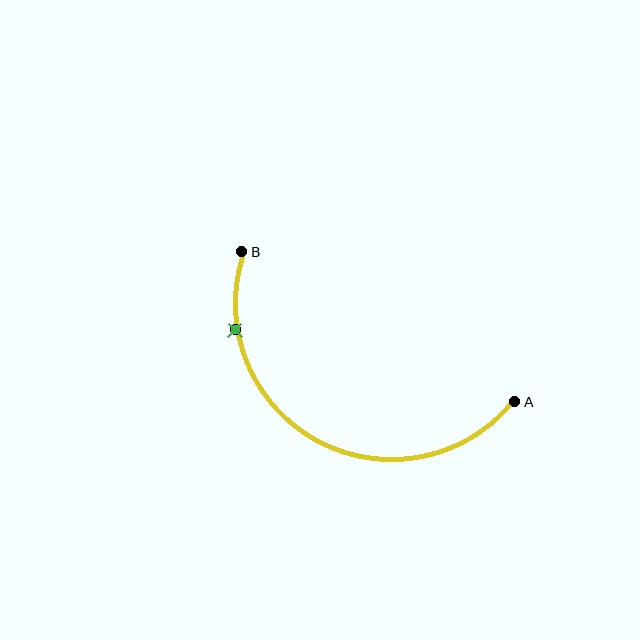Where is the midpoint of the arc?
The arc midpoint is the point on the curve farthest from the straight line joining A and B. It sits below that line.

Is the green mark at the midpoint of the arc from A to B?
No. The green mark lies on the arc but is closer to endpoint B. The arc midpoint would be at the point on the curve equidistant along the arc from both A and B.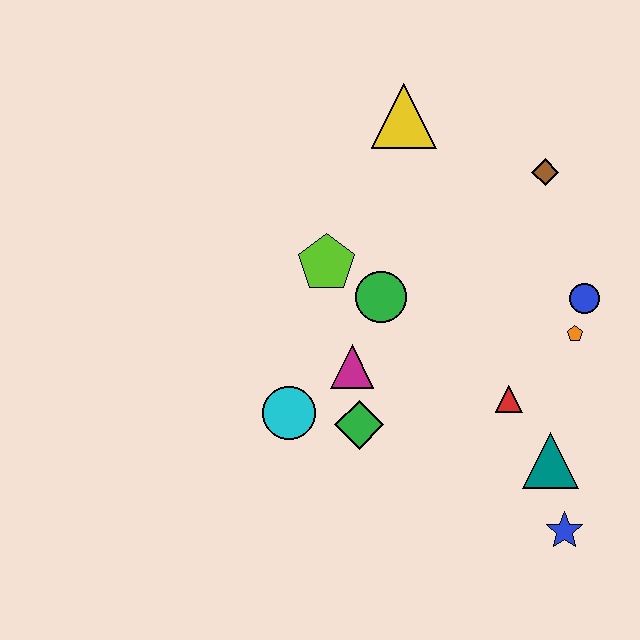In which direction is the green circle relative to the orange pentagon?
The green circle is to the left of the orange pentagon.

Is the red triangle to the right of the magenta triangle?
Yes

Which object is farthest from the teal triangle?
The yellow triangle is farthest from the teal triangle.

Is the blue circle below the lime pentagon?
Yes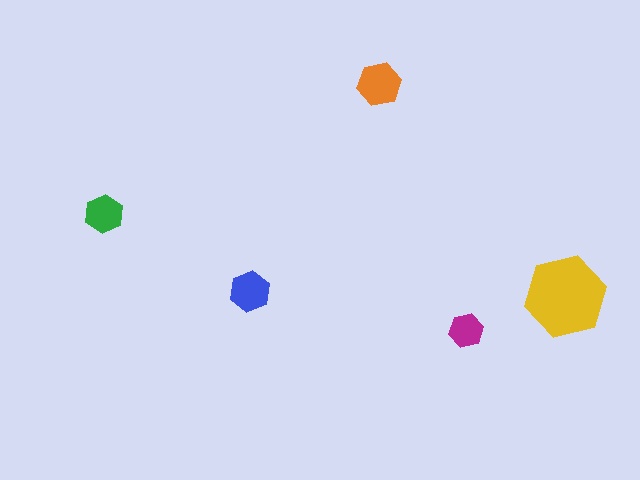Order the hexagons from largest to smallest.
the yellow one, the orange one, the blue one, the green one, the magenta one.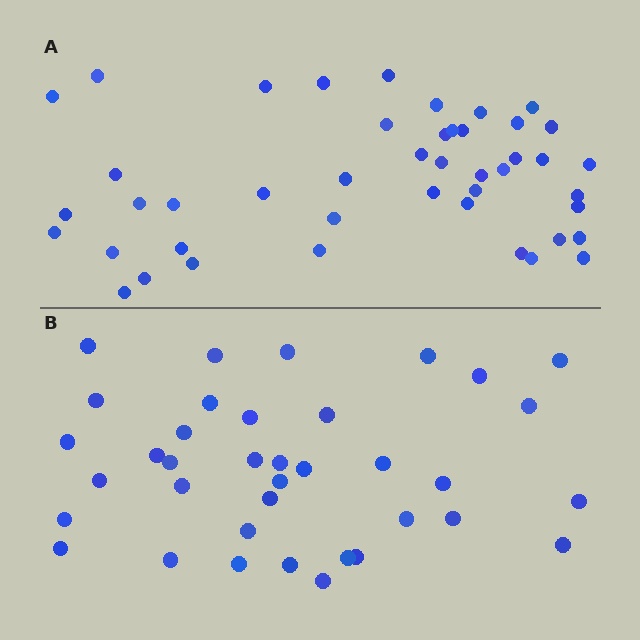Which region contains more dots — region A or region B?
Region A (the top region) has more dots.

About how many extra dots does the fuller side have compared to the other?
Region A has roughly 8 or so more dots than region B.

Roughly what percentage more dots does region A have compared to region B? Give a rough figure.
About 20% more.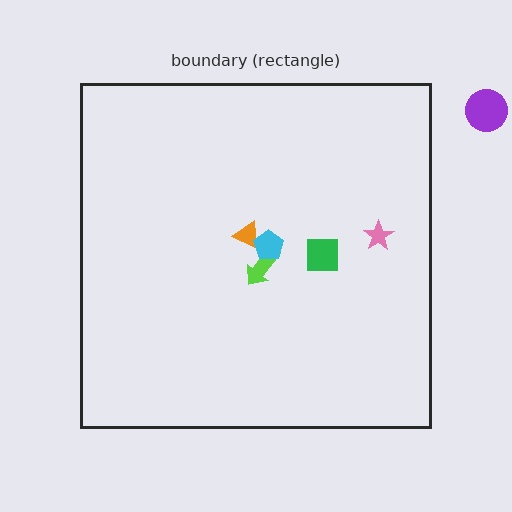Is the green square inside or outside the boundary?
Inside.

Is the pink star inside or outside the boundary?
Inside.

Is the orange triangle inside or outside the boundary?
Inside.